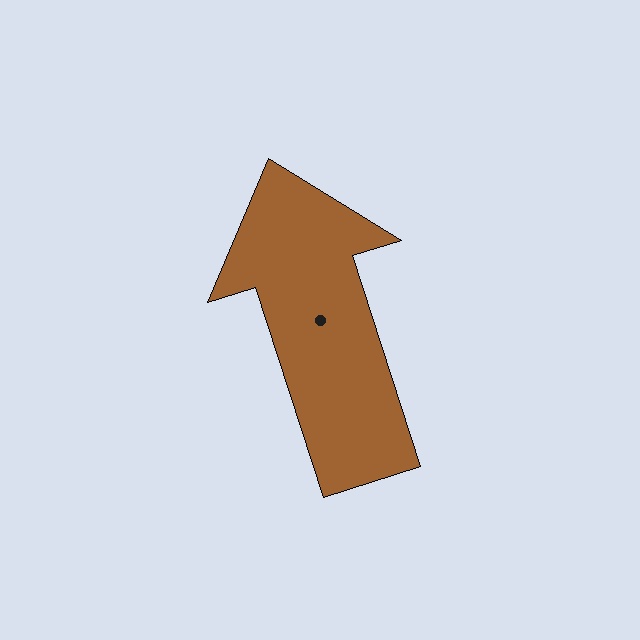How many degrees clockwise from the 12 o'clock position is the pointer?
Approximately 342 degrees.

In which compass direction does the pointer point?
North.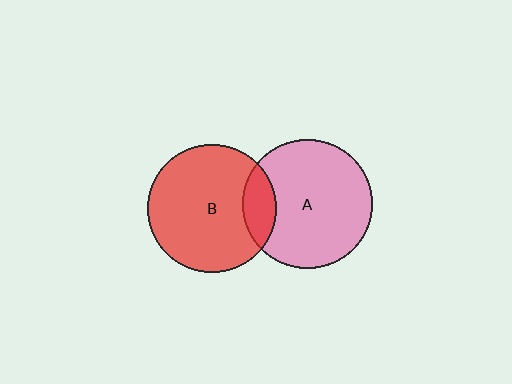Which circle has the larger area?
Circle A (pink).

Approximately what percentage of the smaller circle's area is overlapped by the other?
Approximately 15%.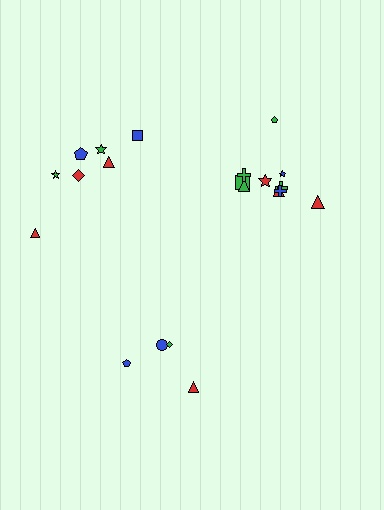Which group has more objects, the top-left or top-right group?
The top-right group.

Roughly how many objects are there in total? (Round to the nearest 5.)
Roughly 20 objects in total.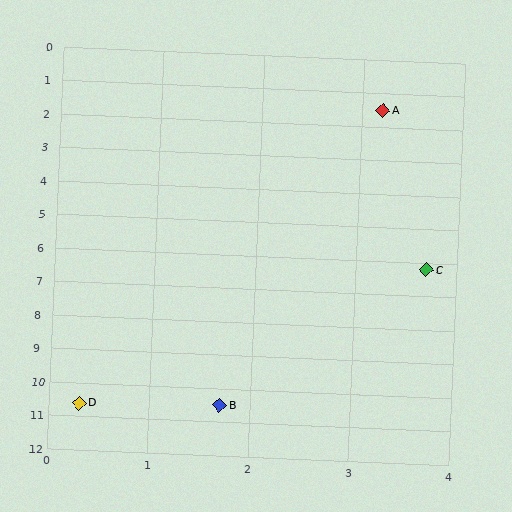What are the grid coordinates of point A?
Point A is at approximately (3.2, 1.5).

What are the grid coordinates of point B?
Point B is at approximately (1.7, 10.5).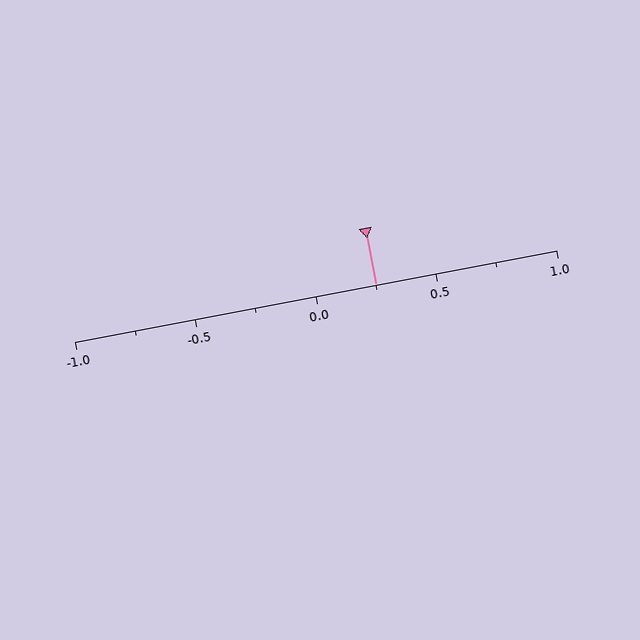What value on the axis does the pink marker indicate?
The marker indicates approximately 0.25.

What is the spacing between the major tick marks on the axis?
The major ticks are spaced 0.5 apart.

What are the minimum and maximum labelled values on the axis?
The axis runs from -1.0 to 1.0.